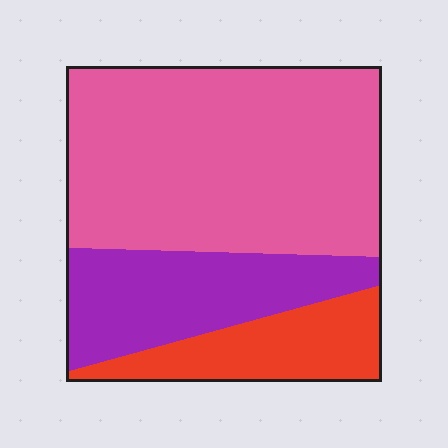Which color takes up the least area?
Red, at roughly 15%.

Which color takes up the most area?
Pink, at roughly 60%.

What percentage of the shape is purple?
Purple takes up between a sixth and a third of the shape.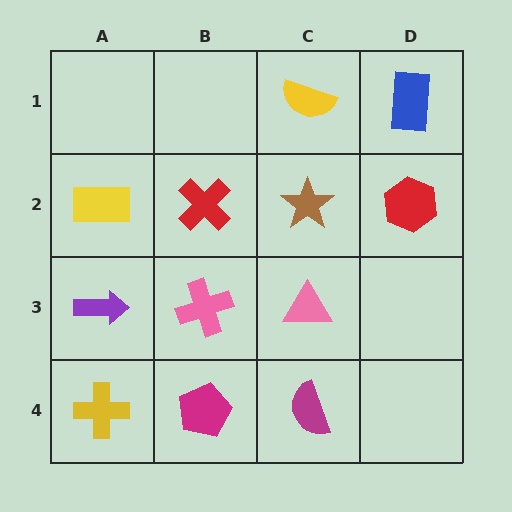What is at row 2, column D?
A red hexagon.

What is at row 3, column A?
A purple arrow.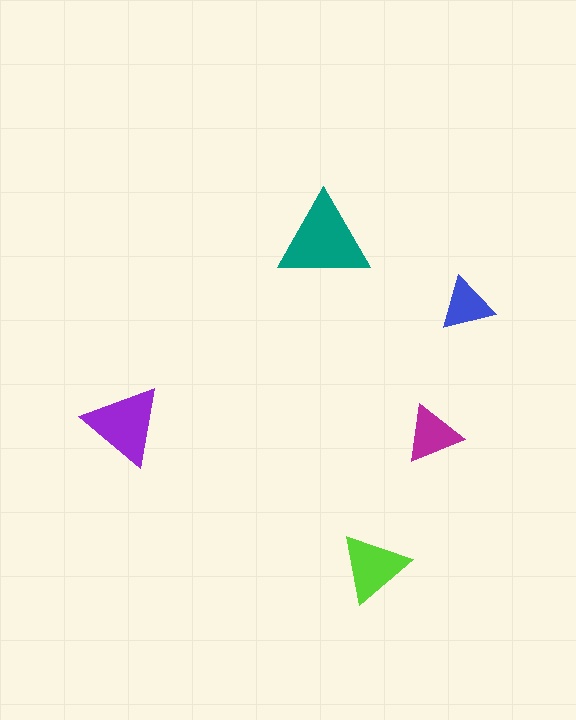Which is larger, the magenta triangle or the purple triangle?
The purple one.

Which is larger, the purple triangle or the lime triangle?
The purple one.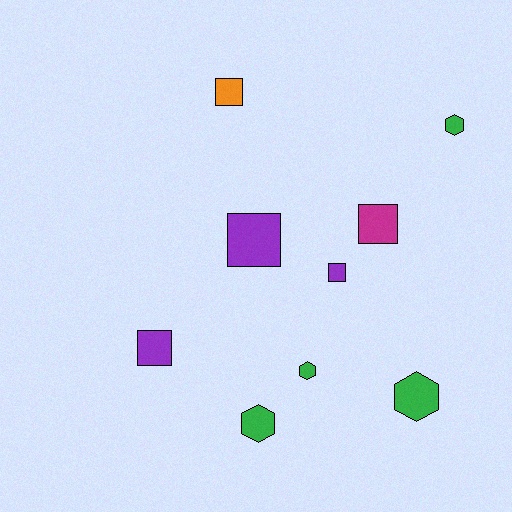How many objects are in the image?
There are 9 objects.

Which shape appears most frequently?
Square, with 5 objects.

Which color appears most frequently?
Green, with 4 objects.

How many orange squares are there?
There is 1 orange square.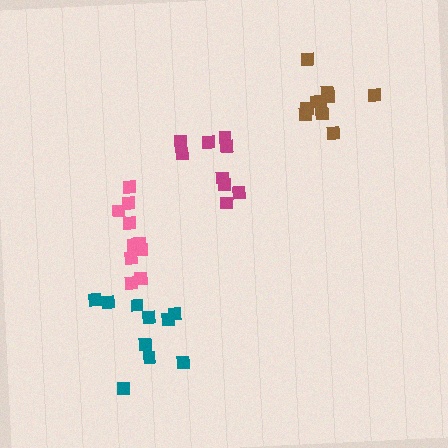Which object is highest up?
The brown cluster is topmost.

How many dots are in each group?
Group 1: 10 dots, Group 2: 9 dots, Group 3: 10 dots, Group 4: 10 dots (39 total).